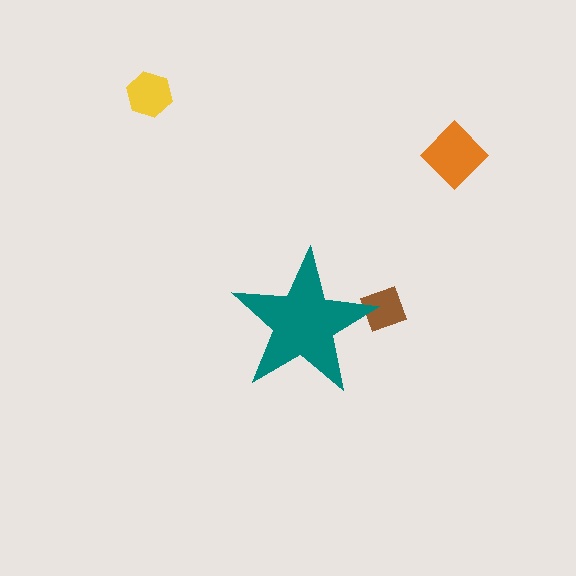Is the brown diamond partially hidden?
Yes, the brown diamond is partially hidden behind the teal star.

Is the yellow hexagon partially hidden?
No, the yellow hexagon is fully visible.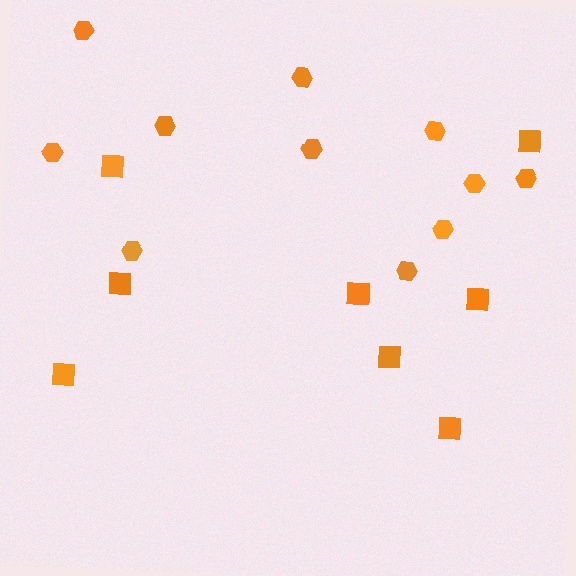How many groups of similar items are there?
There are 2 groups: one group of hexagons (11) and one group of squares (8).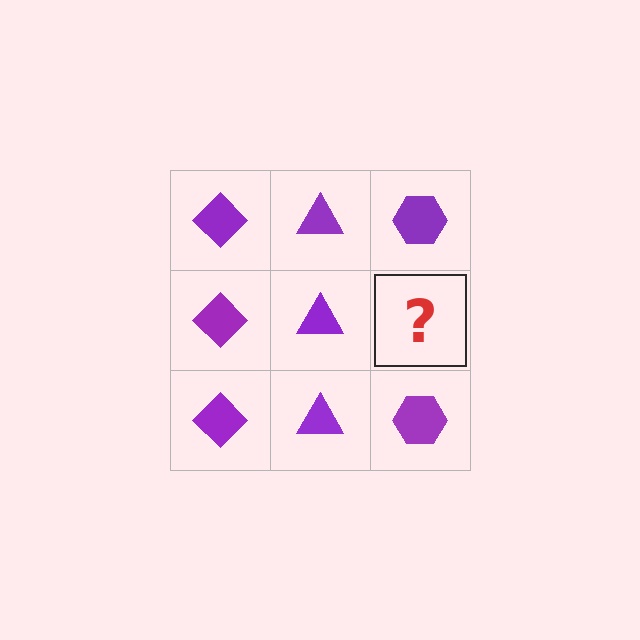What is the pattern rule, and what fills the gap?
The rule is that each column has a consistent shape. The gap should be filled with a purple hexagon.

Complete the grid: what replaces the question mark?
The question mark should be replaced with a purple hexagon.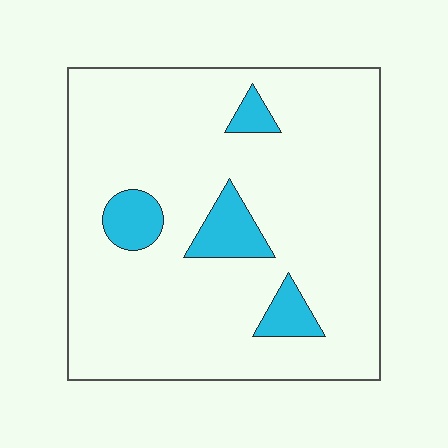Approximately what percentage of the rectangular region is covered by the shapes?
Approximately 10%.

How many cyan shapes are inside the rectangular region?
4.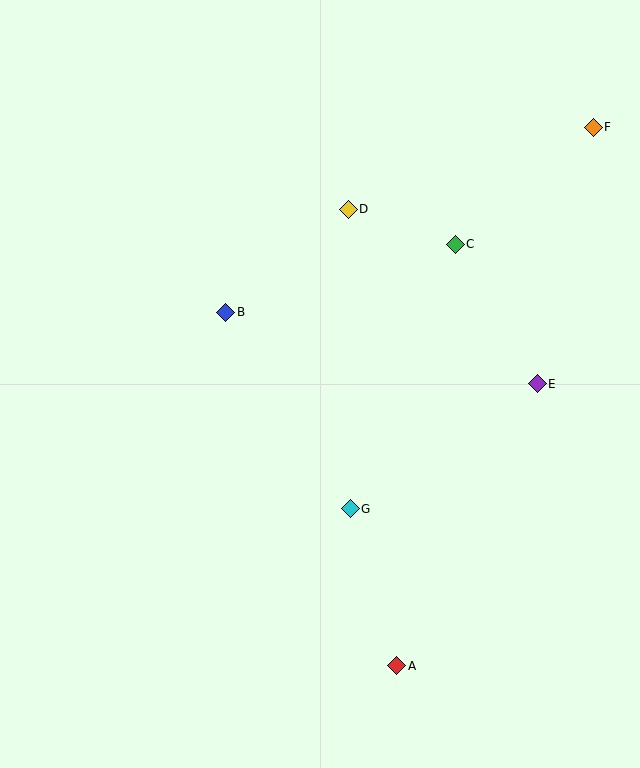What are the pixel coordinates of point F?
Point F is at (593, 127).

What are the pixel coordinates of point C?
Point C is at (455, 244).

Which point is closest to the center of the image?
Point B at (226, 312) is closest to the center.